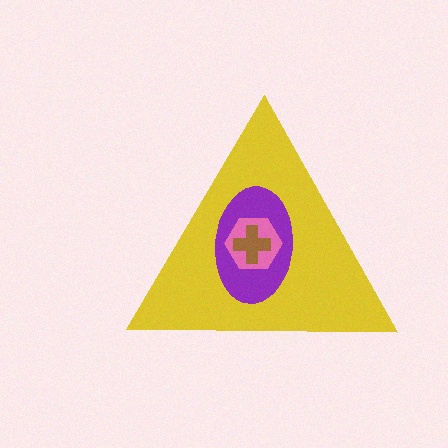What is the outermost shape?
The yellow triangle.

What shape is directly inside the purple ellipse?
The pink hexagon.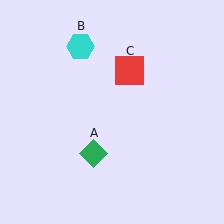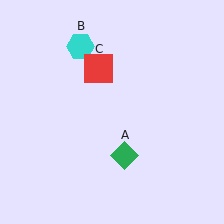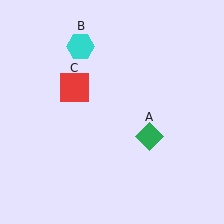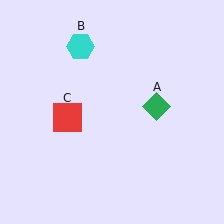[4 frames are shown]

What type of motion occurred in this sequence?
The green diamond (object A), red square (object C) rotated counterclockwise around the center of the scene.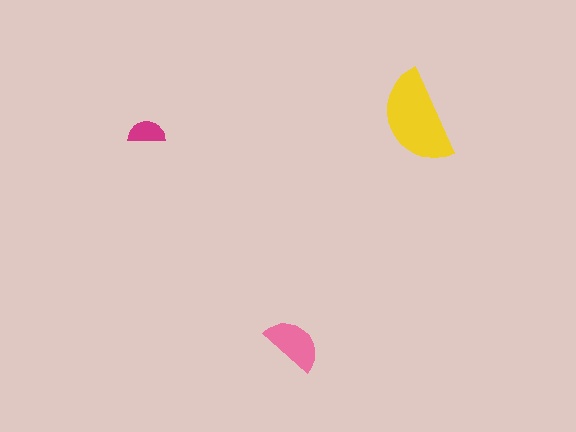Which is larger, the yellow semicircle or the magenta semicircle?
The yellow one.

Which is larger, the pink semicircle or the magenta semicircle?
The pink one.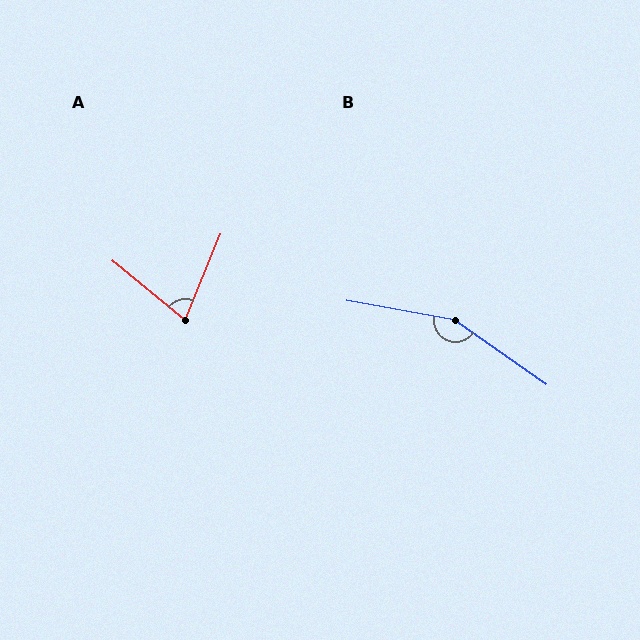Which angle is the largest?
B, at approximately 155 degrees.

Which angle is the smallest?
A, at approximately 73 degrees.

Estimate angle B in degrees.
Approximately 155 degrees.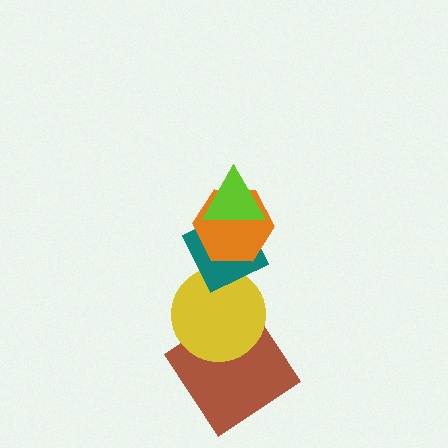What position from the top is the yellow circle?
The yellow circle is 4th from the top.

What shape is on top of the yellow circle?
The teal diamond is on top of the yellow circle.